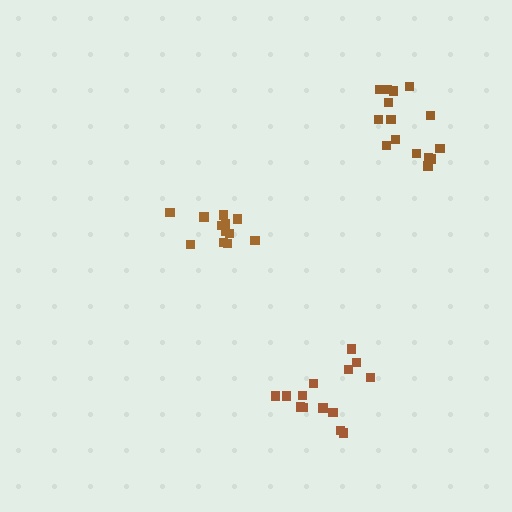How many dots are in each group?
Group 1: 15 dots, Group 2: 14 dots, Group 3: 12 dots (41 total).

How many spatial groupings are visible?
There are 3 spatial groupings.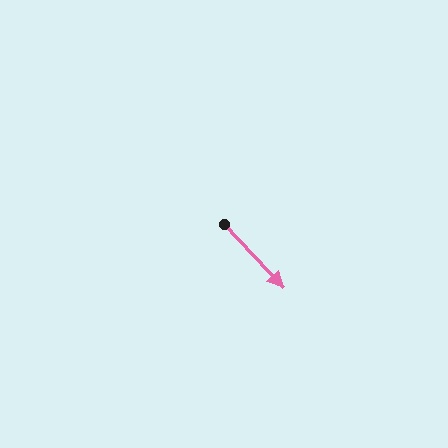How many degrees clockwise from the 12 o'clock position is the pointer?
Approximately 137 degrees.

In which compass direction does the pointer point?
Southeast.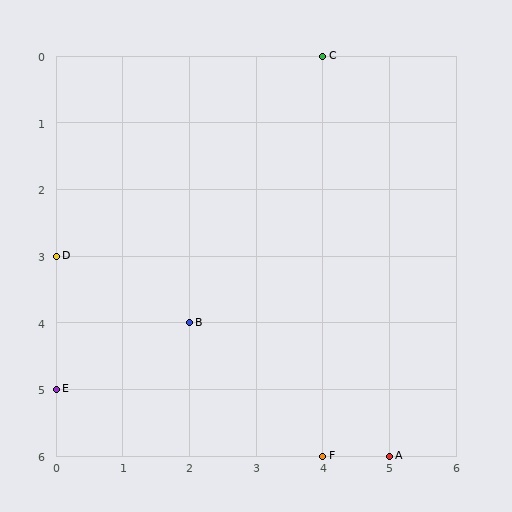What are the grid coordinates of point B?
Point B is at grid coordinates (2, 4).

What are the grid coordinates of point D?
Point D is at grid coordinates (0, 3).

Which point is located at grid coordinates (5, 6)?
Point A is at (5, 6).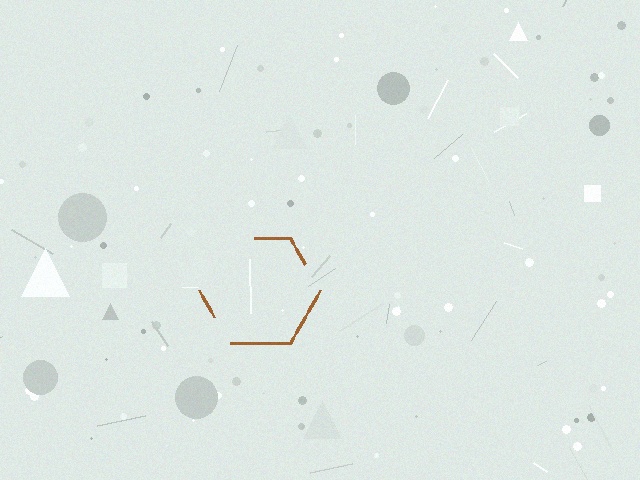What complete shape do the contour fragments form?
The contour fragments form a hexagon.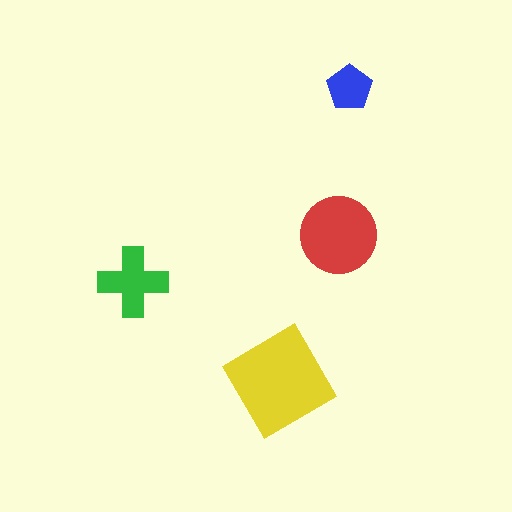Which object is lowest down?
The yellow diamond is bottommost.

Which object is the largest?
The yellow diamond.